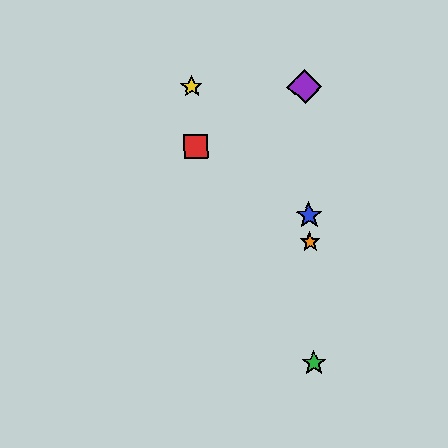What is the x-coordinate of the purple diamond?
The purple diamond is at x≈305.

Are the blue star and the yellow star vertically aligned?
No, the blue star is at x≈309 and the yellow star is at x≈192.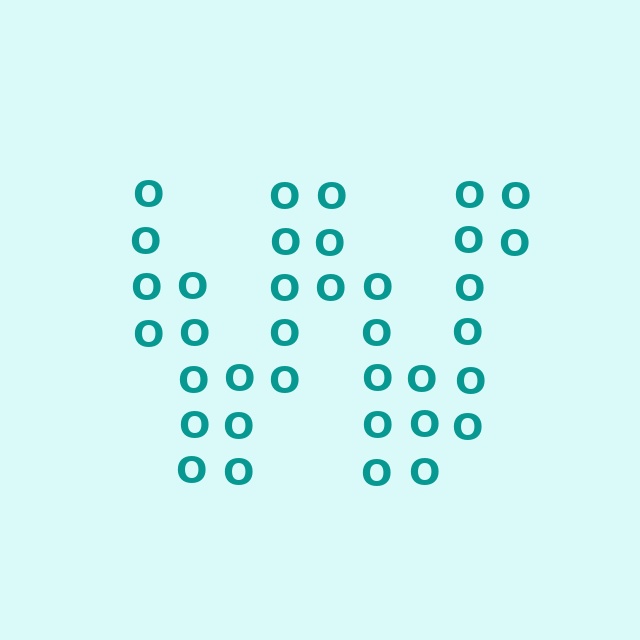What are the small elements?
The small elements are letter O's.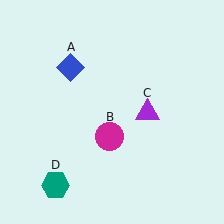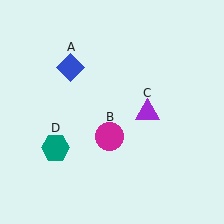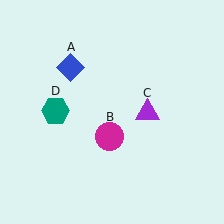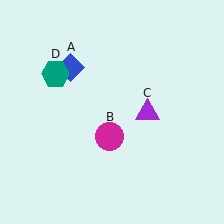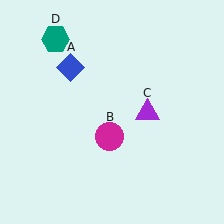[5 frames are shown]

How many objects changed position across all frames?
1 object changed position: teal hexagon (object D).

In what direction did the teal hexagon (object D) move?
The teal hexagon (object D) moved up.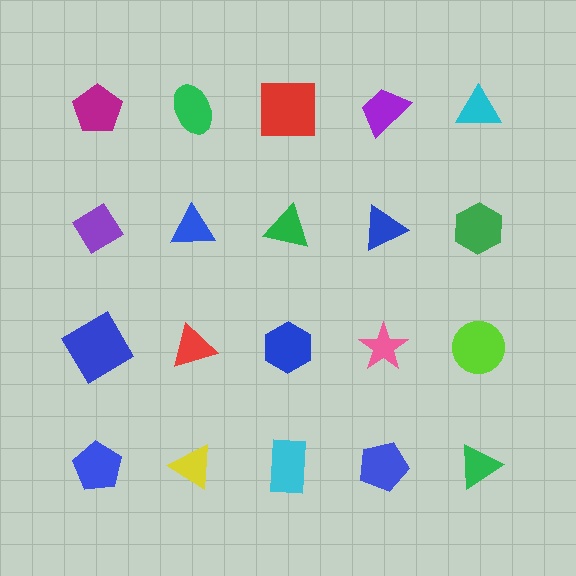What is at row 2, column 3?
A green triangle.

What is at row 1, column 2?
A green ellipse.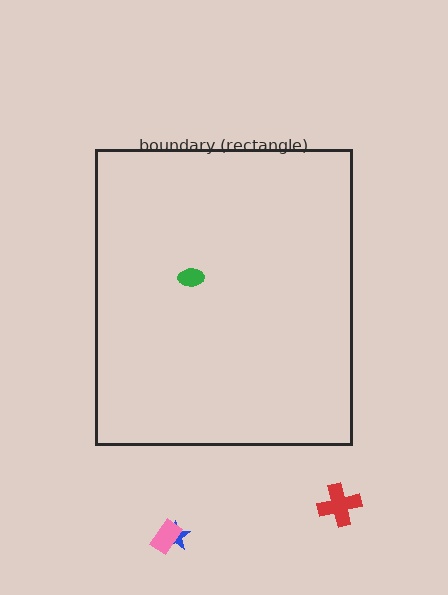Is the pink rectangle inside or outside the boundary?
Outside.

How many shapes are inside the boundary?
1 inside, 3 outside.